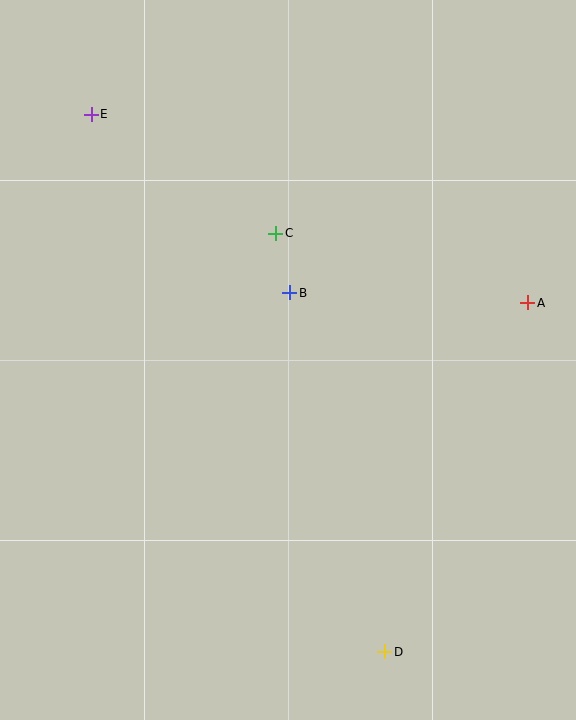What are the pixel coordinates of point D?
Point D is at (385, 652).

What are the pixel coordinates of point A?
Point A is at (528, 303).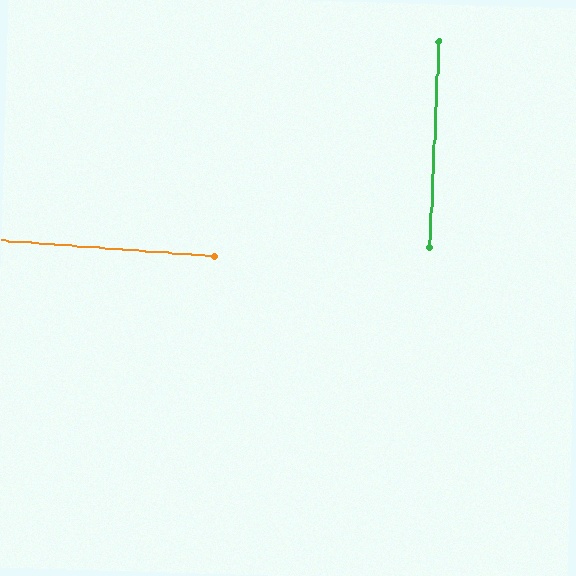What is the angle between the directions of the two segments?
Approximately 88 degrees.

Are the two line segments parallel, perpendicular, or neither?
Perpendicular — they meet at approximately 88°.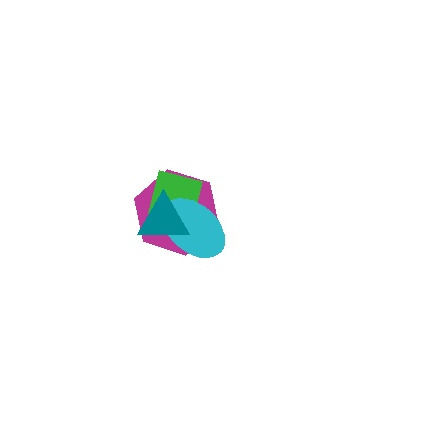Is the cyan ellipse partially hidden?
Yes, it is partially covered by another shape.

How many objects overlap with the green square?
3 objects overlap with the green square.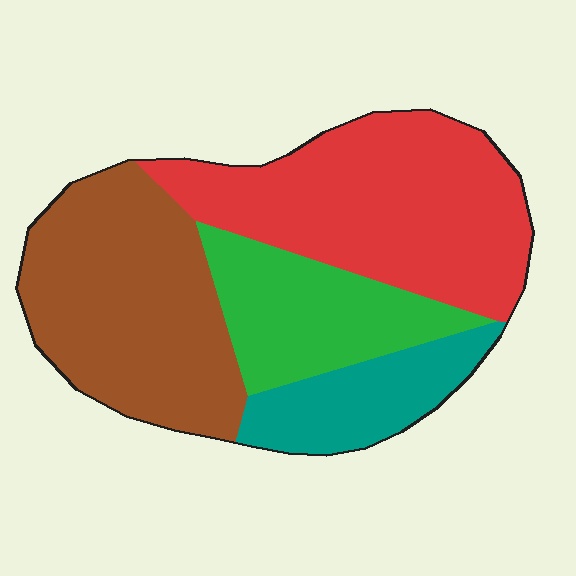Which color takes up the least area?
Teal, at roughly 15%.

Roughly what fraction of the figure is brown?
Brown takes up about one third (1/3) of the figure.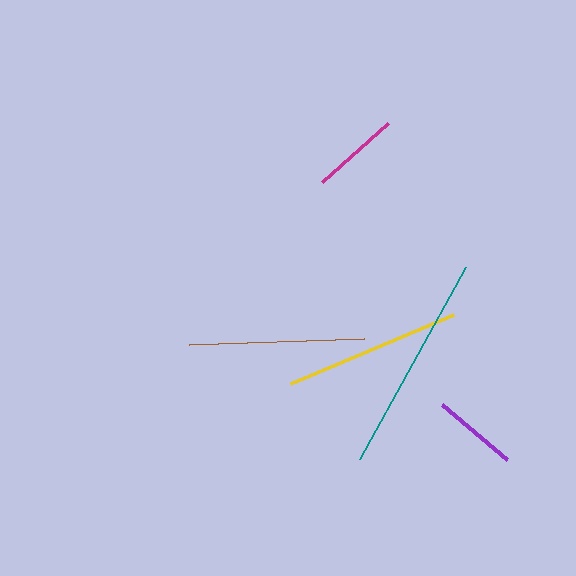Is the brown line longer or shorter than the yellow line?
The yellow line is longer than the brown line.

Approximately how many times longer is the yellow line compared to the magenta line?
The yellow line is approximately 2.0 times the length of the magenta line.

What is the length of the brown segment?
The brown segment is approximately 175 pixels long.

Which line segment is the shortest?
The purple line is the shortest at approximately 86 pixels.